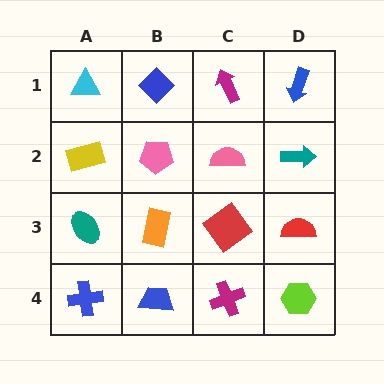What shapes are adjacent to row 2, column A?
A cyan triangle (row 1, column A), a teal ellipse (row 3, column A), a pink pentagon (row 2, column B).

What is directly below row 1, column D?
A teal arrow.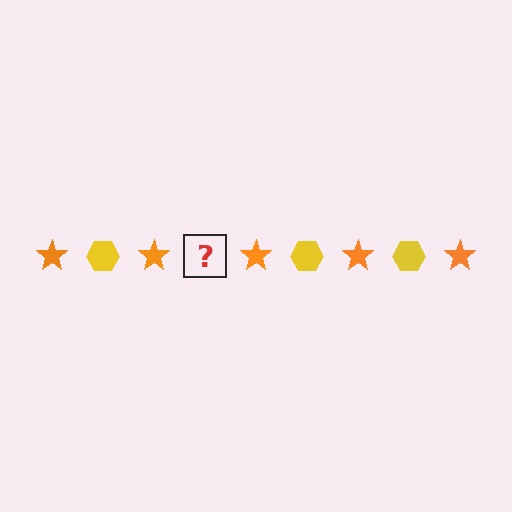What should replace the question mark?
The question mark should be replaced with a yellow hexagon.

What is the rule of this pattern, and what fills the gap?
The rule is that the pattern alternates between orange star and yellow hexagon. The gap should be filled with a yellow hexagon.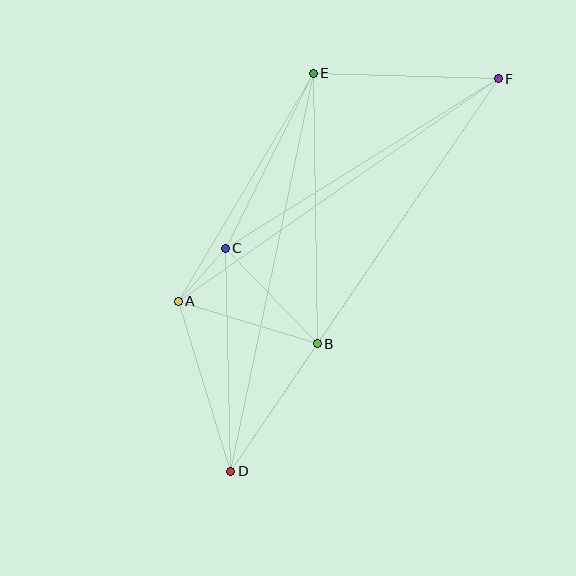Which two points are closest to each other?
Points A and C are closest to each other.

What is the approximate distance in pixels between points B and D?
The distance between B and D is approximately 154 pixels.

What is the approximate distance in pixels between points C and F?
The distance between C and F is approximately 321 pixels.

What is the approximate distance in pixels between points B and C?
The distance between B and C is approximately 132 pixels.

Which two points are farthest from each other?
Points D and F are farthest from each other.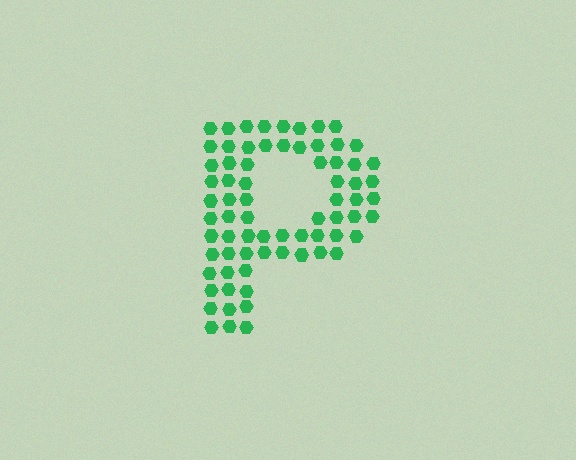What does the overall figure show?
The overall figure shows the letter P.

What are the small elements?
The small elements are hexagons.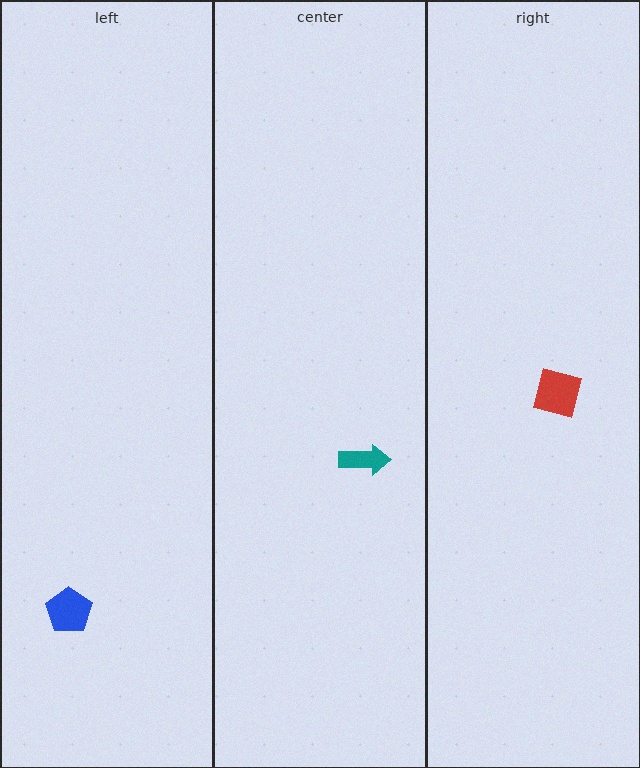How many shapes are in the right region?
1.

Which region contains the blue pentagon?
The left region.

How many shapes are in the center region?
1.